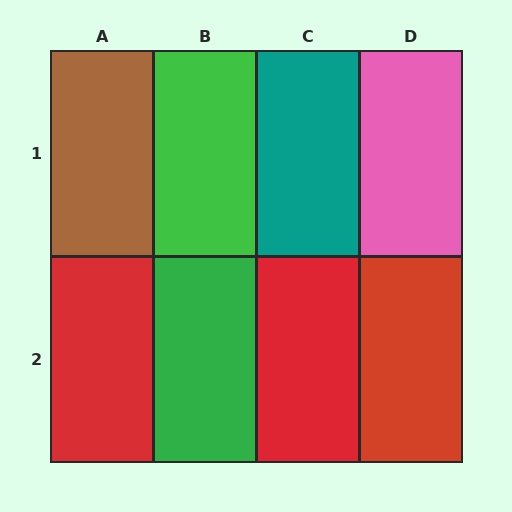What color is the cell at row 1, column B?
Green.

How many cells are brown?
1 cell is brown.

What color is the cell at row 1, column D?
Pink.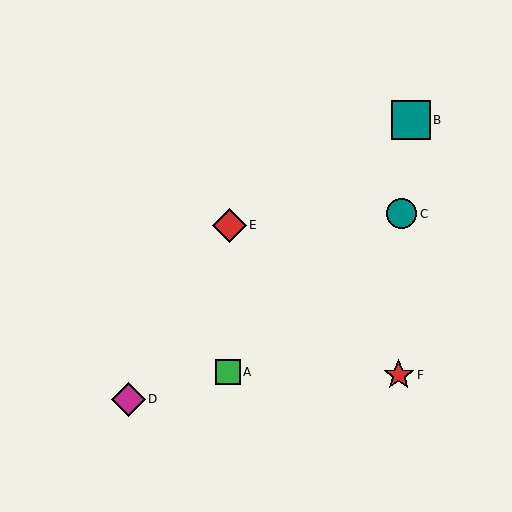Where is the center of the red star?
The center of the red star is at (399, 375).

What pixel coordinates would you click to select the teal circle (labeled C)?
Click at (402, 214) to select the teal circle C.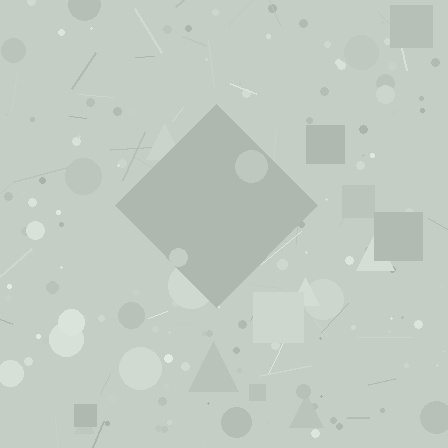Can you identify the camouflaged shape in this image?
The camouflaged shape is a diamond.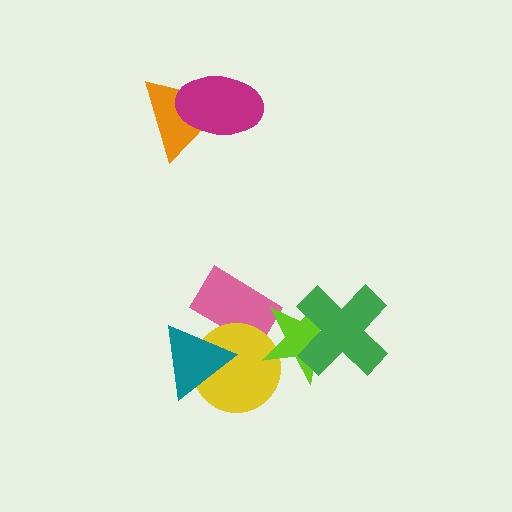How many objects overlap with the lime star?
3 objects overlap with the lime star.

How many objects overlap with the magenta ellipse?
1 object overlaps with the magenta ellipse.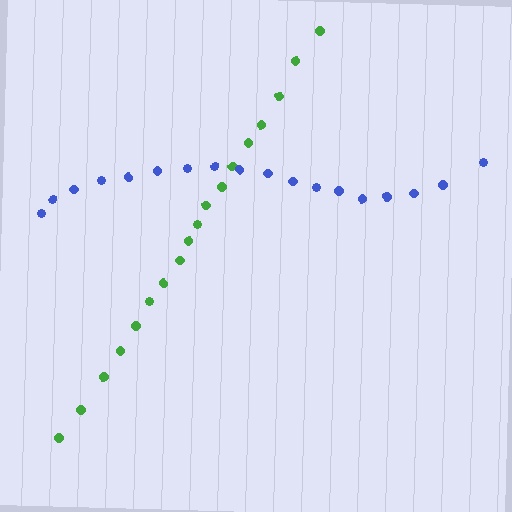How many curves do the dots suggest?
There are 2 distinct paths.